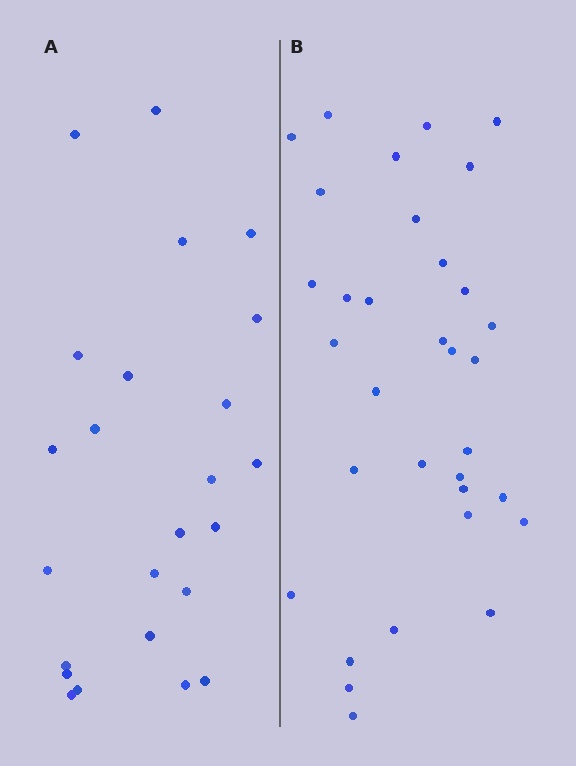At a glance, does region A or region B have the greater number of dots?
Region B (the right region) has more dots.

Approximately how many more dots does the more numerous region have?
Region B has roughly 8 or so more dots than region A.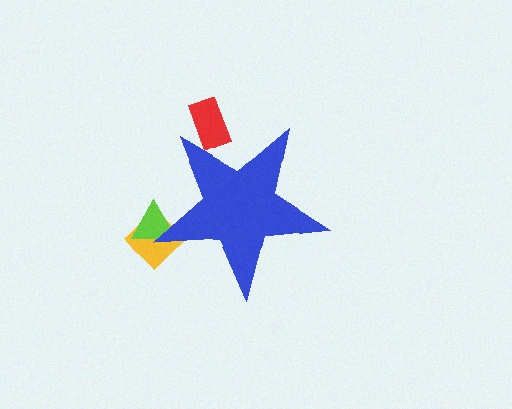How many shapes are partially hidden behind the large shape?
3 shapes are partially hidden.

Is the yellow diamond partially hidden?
Yes, the yellow diamond is partially hidden behind the blue star.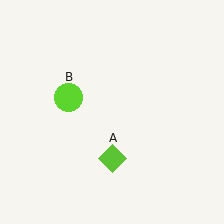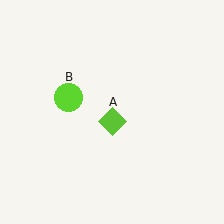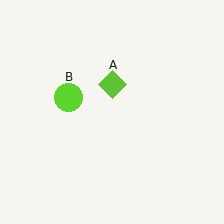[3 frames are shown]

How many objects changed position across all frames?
1 object changed position: lime diamond (object A).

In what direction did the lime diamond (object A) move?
The lime diamond (object A) moved up.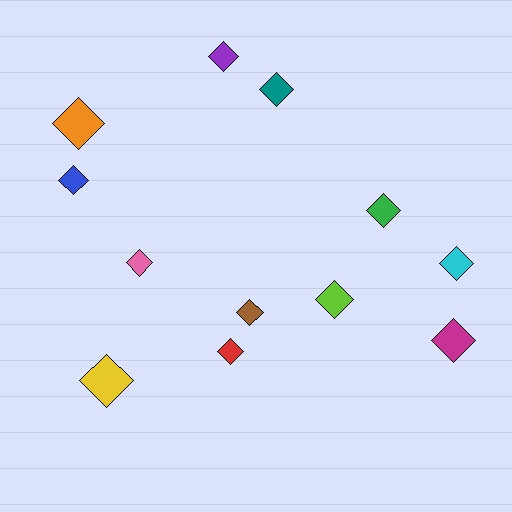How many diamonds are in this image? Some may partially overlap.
There are 12 diamonds.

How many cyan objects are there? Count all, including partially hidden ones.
There is 1 cyan object.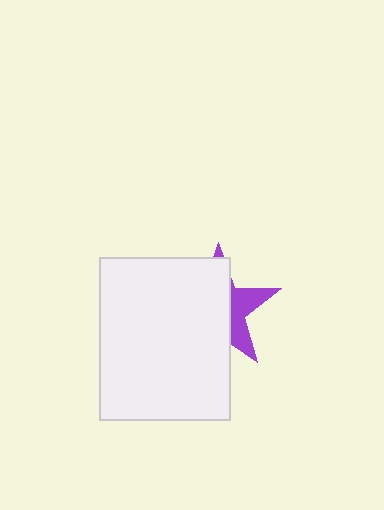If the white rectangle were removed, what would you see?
You would see the complete purple star.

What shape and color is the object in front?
The object in front is a white rectangle.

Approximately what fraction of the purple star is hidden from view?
Roughly 67% of the purple star is hidden behind the white rectangle.